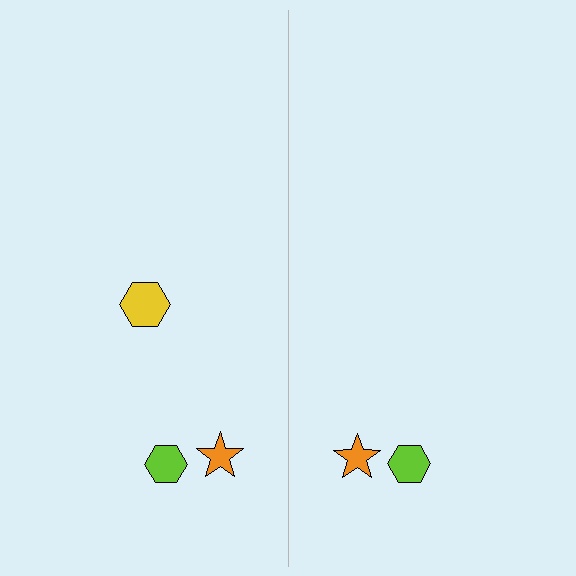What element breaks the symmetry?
A yellow hexagon is missing from the right side.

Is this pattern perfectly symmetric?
No, the pattern is not perfectly symmetric. A yellow hexagon is missing from the right side.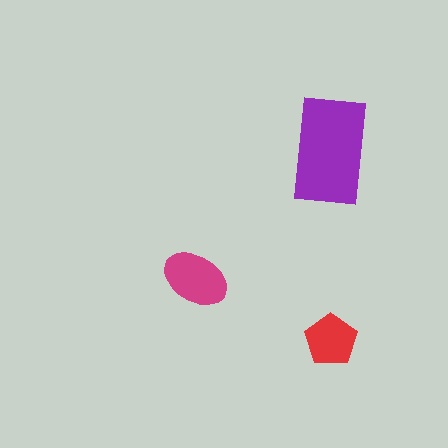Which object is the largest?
The purple rectangle.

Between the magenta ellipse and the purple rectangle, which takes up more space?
The purple rectangle.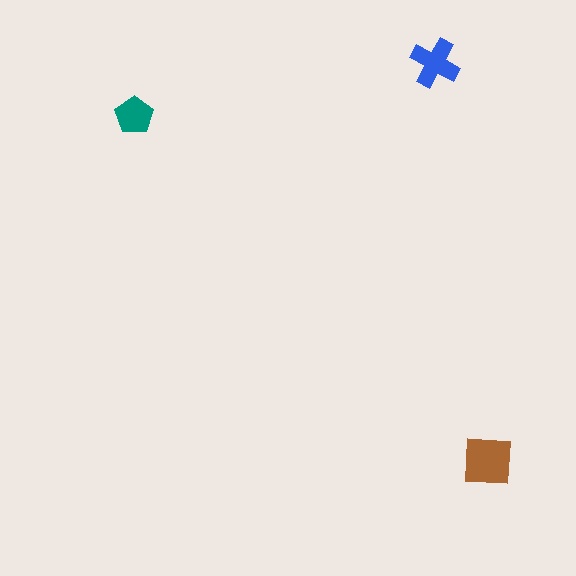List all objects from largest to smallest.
The brown square, the blue cross, the teal pentagon.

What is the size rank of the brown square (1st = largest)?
1st.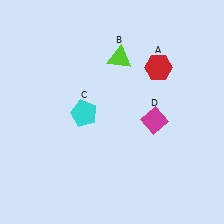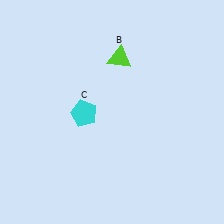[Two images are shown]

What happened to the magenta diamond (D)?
The magenta diamond (D) was removed in Image 2. It was in the bottom-right area of Image 1.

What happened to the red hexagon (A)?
The red hexagon (A) was removed in Image 2. It was in the top-right area of Image 1.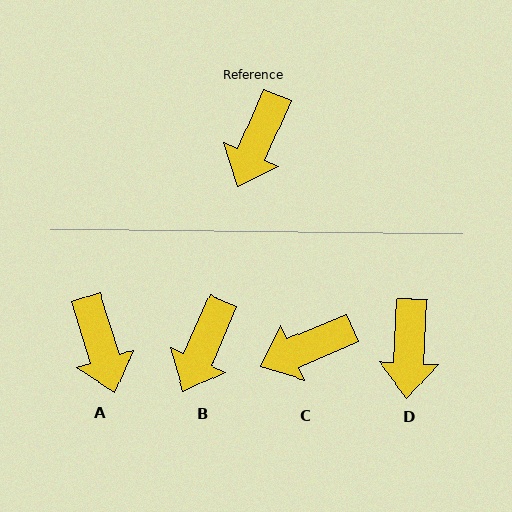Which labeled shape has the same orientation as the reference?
B.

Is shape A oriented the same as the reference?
No, it is off by about 41 degrees.